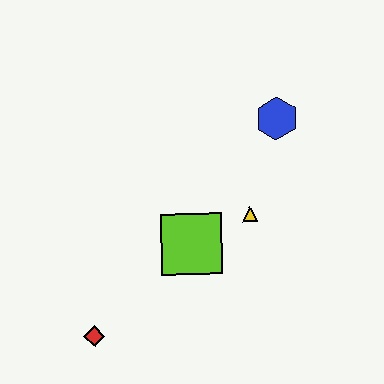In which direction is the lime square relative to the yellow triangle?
The lime square is to the left of the yellow triangle.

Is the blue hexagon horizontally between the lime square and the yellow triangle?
No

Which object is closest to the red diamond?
The lime square is closest to the red diamond.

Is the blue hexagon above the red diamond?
Yes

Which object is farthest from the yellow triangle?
The red diamond is farthest from the yellow triangle.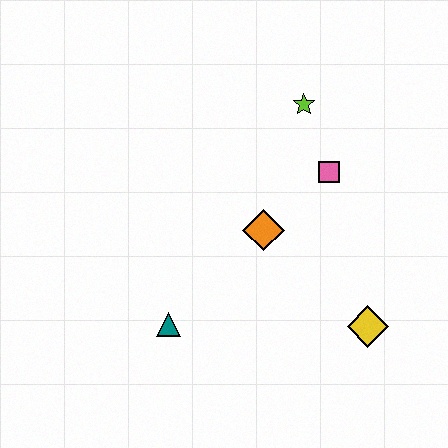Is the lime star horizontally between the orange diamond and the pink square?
Yes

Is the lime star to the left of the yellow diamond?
Yes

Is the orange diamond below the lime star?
Yes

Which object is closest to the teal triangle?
The orange diamond is closest to the teal triangle.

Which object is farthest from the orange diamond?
The yellow diamond is farthest from the orange diamond.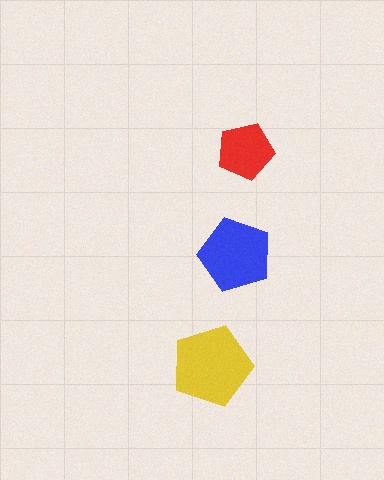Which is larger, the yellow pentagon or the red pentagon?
The yellow one.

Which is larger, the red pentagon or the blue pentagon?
The blue one.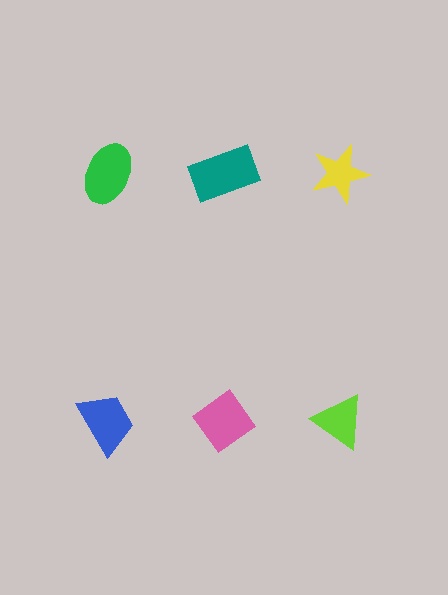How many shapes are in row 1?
3 shapes.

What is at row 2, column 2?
A pink diamond.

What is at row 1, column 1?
A green ellipse.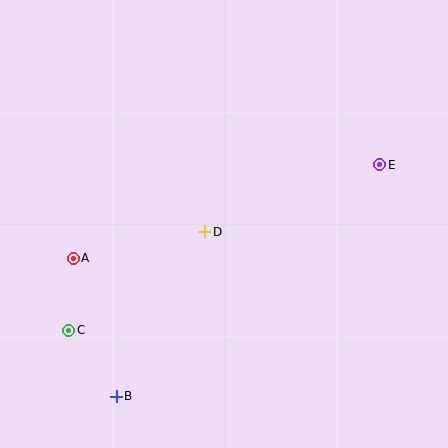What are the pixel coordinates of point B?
Point B is at (116, 396).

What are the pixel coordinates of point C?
Point C is at (69, 330).